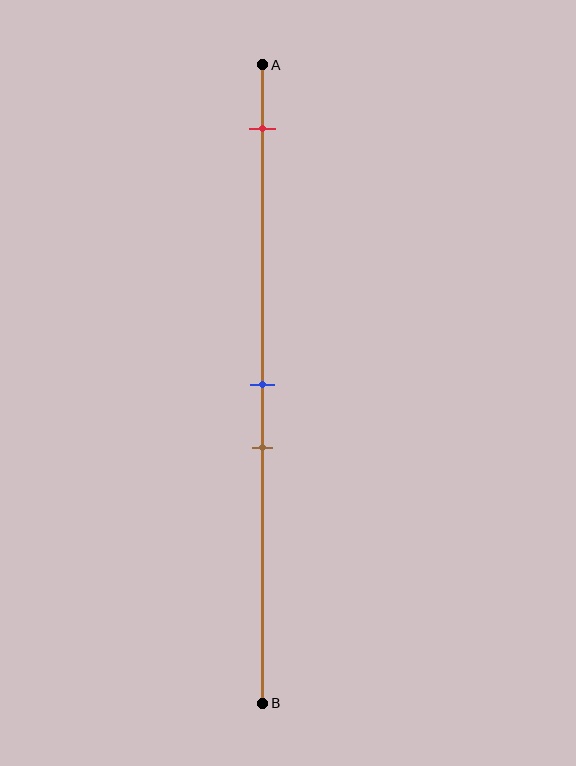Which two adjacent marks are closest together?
The blue and brown marks are the closest adjacent pair.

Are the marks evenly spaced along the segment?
No, the marks are not evenly spaced.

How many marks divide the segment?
There are 3 marks dividing the segment.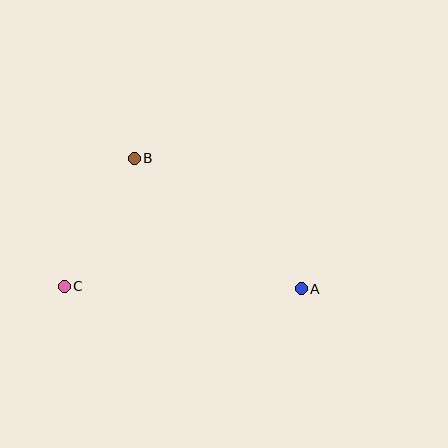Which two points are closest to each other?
Points B and C are closest to each other.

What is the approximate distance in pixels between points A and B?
The distance between A and B is approximately 212 pixels.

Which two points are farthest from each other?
Points A and C are farthest from each other.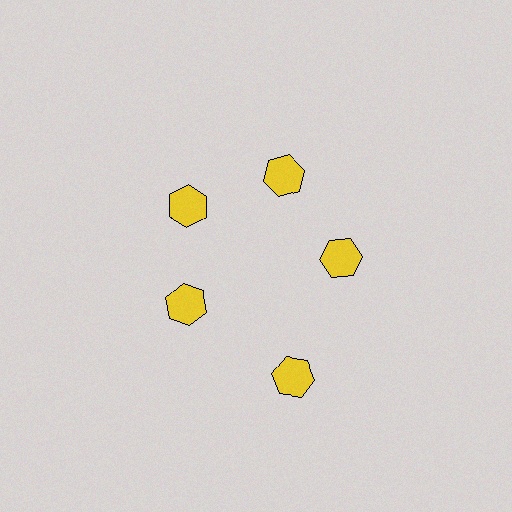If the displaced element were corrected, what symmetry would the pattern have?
It would have 5-fold rotational symmetry — the pattern would map onto itself every 72 degrees.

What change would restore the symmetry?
The symmetry would be restored by moving it inward, back onto the ring so that all 5 hexagons sit at equal angles and equal distance from the center.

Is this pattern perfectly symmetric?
No. The 5 yellow hexagons are arranged in a ring, but one element near the 5 o'clock position is pushed outward from the center, breaking the 5-fold rotational symmetry.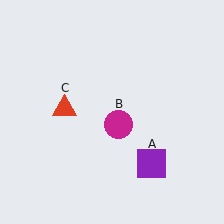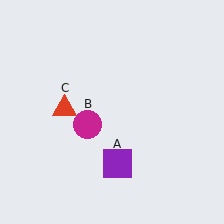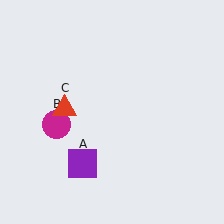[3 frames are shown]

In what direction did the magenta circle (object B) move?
The magenta circle (object B) moved left.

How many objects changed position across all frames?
2 objects changed position: purple square (object A), magenta circle (object B).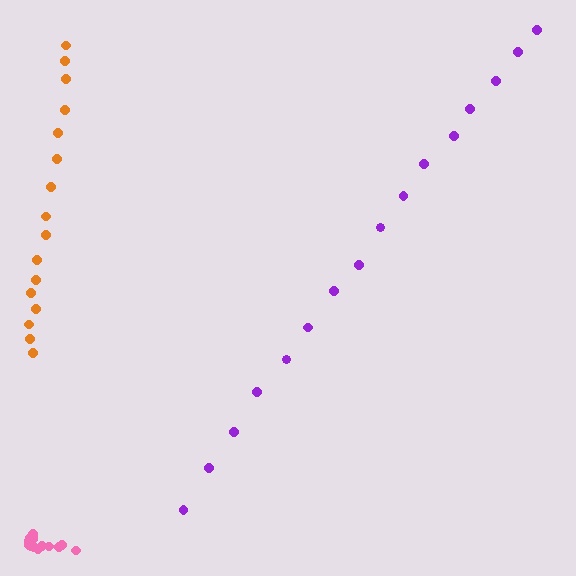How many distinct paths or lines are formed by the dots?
There are 3 distinct paths.